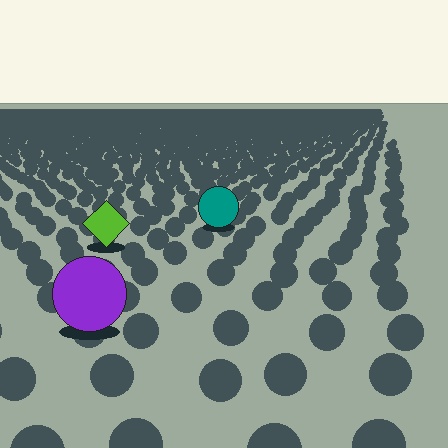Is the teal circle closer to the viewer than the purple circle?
No. The purple circle is closer — you can tell from the texture gradient: the ground texture is coarser near it.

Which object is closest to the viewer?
The purple circle is closest. The texture marks near it are larger and more spread out.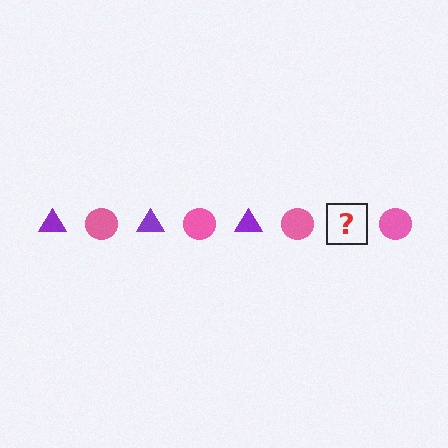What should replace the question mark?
The question mark should be replaced with a purple triangle.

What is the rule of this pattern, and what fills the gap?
The rule is that the pattern alternates between purple triangle and pink circle. The gap should be filled with a purple triangle.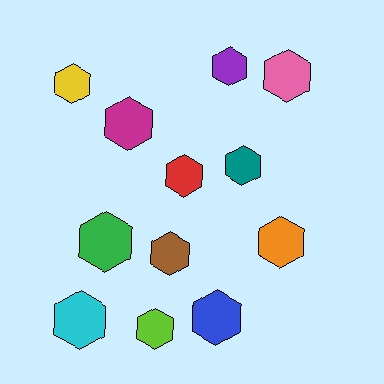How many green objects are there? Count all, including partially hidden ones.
There is 1 green object.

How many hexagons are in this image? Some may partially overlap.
There are 12 hexagons.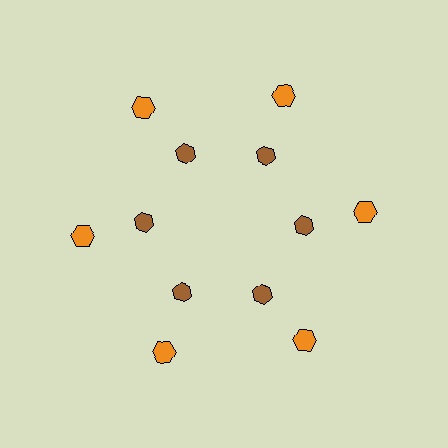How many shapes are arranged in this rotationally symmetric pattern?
There are 12 shapes, arranged in 6 groups of 2.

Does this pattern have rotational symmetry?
Yes, this pattern has 6-fold rotational symmetry. It looks the same after rotating 60 degrees around the center.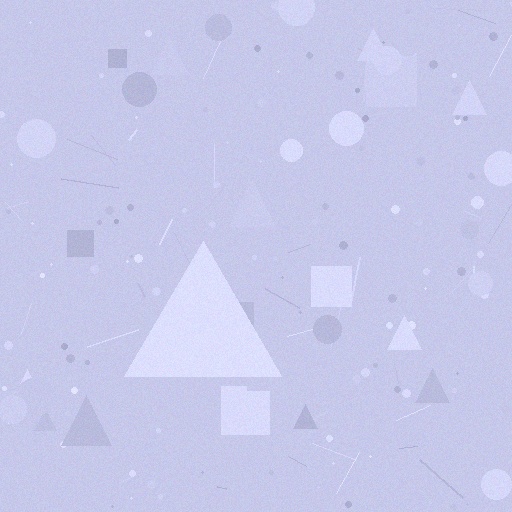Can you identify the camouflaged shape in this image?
The camouflaged shape is a triangle.